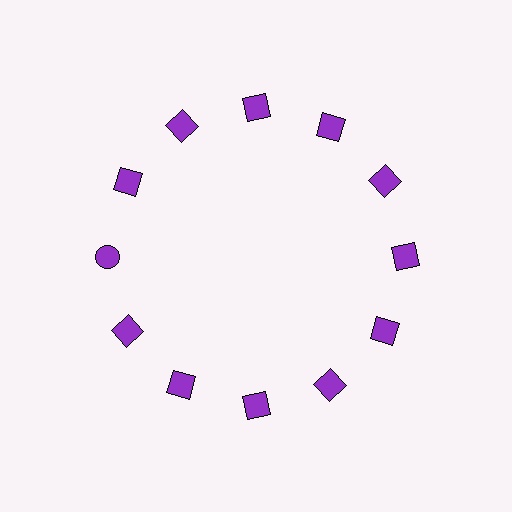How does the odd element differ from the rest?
It has a different shape: circle instead of square.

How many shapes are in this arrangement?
There are 12 shapes arranged in a ring pattern.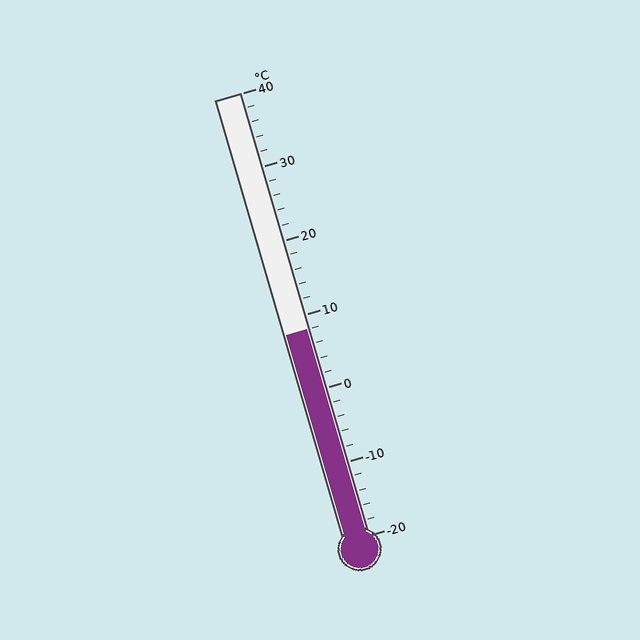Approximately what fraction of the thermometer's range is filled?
The thermometer is filled to approximately 45% of its range.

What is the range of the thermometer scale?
The thermometer scale ranges from -20°C to 40°C.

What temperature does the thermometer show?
The thermometer shows approximately 8°C.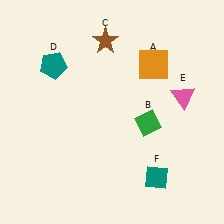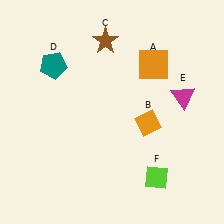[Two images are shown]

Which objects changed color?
B changed from green to orange. E changed from pink to magenta. F changed from teal to lime.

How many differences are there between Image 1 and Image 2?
There are 3 differences between the two images.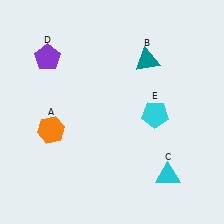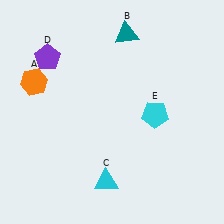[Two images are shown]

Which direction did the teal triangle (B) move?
The teal triangle (B) moved up.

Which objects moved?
The objects that moved are: the orange hexagon (A), the teal triangle (B), the cyan triangle (C).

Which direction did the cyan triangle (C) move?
The cyan triangle (C) moved left.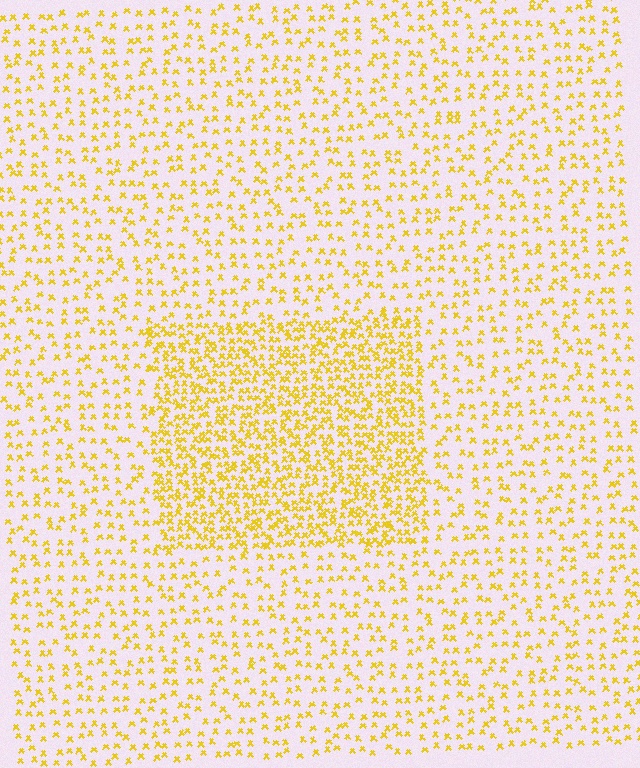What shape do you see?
I see a rectangle.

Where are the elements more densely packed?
The elements are more densely packed inside the rectangle boundary.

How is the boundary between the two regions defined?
The boundary is defined by a change in element density (approximately 2.3x ratio). All elements are the same color, size, and shape.